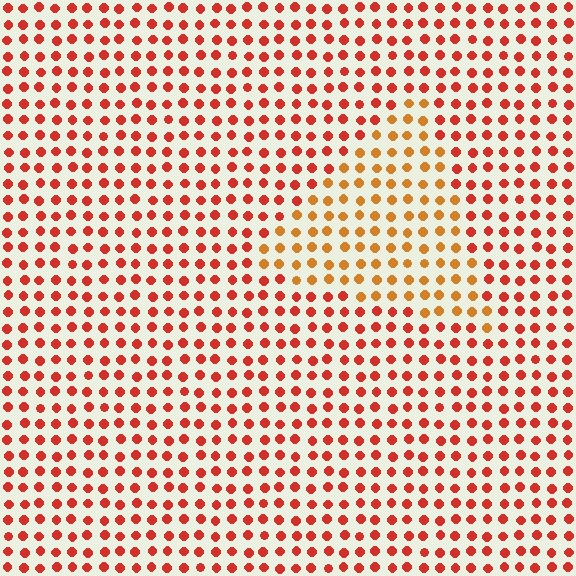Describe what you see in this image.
The image is filled with small red elements in a uniform arrangement. A triangle-shaped region is visible where the elements are tinted to a slightly different hue, forming a subtle color boundary.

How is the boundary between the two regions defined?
The boundary is defined purely by a slight shift in hue (about 29 degrees). Spacing, size, and orientation are identical on both sides.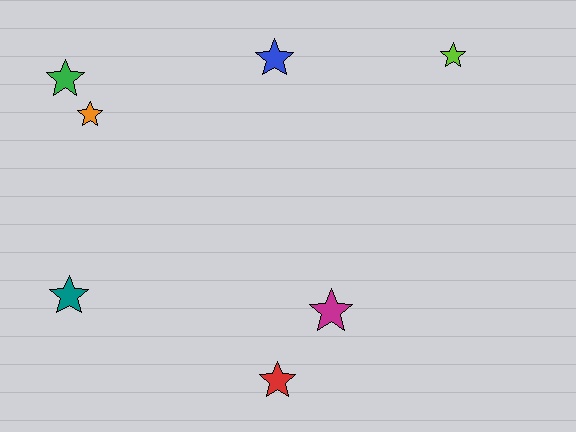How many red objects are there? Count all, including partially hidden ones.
There is 1 red object.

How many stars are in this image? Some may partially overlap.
There are 7 stars.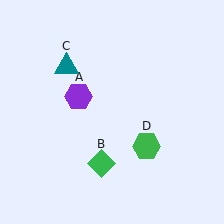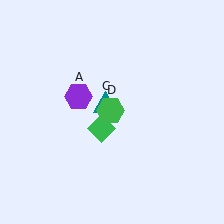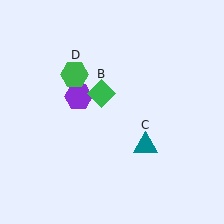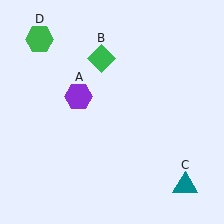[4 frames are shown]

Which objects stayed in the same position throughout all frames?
Purple hexagon (object A) remained stationary.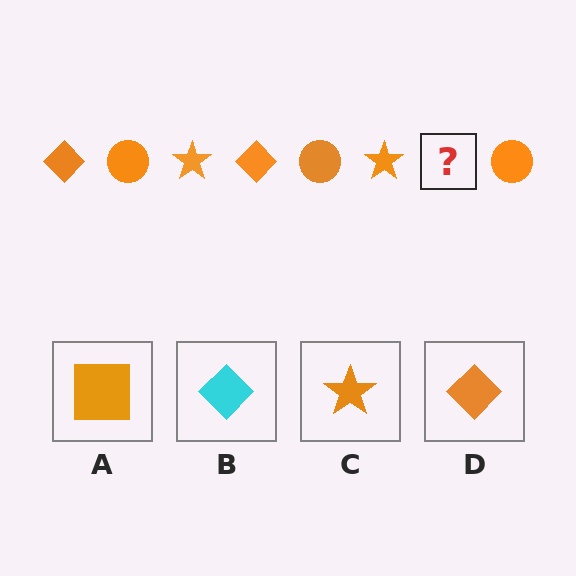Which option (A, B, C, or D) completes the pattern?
D.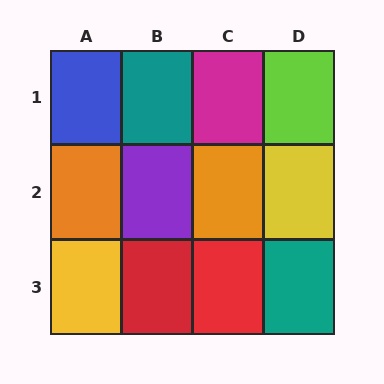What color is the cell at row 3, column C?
Red.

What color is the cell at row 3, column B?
Red.